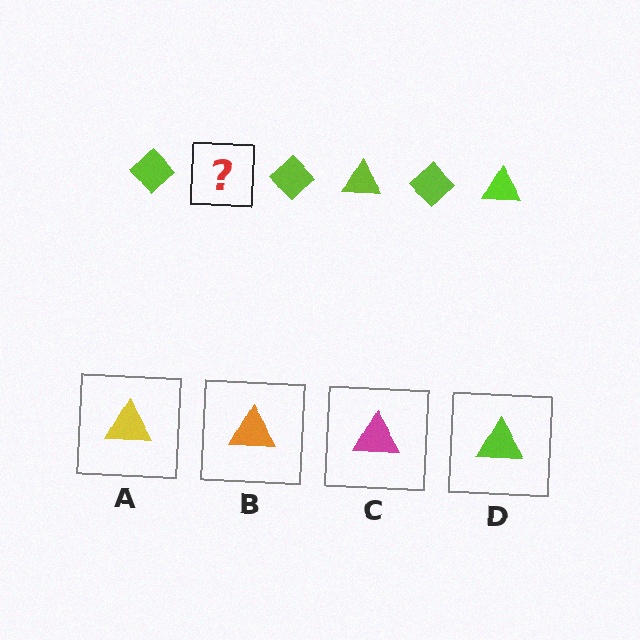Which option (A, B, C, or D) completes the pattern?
D.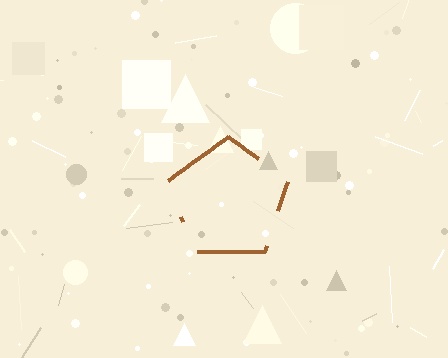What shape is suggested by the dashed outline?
The dashed outline suggests a pentagon.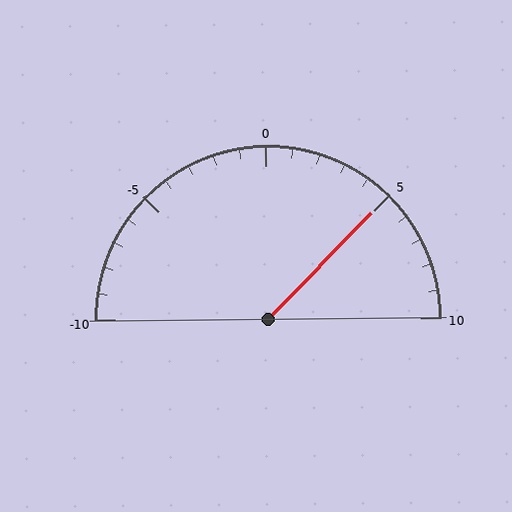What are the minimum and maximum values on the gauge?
The gauge ranges from -10 to 10.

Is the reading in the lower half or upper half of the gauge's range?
The reading is in the upper half of the range (-10 to 10).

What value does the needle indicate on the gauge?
The needle indicates approximately 5.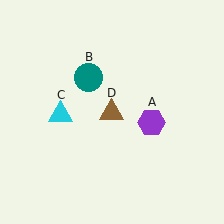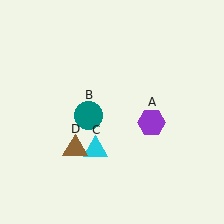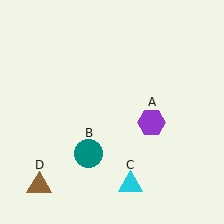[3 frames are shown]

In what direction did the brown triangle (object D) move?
The brown triangle (object D) moved down and to the left.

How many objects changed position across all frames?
3 objects changed position: teal circle (object B), cyan triangle (object C), brown triangle (object D).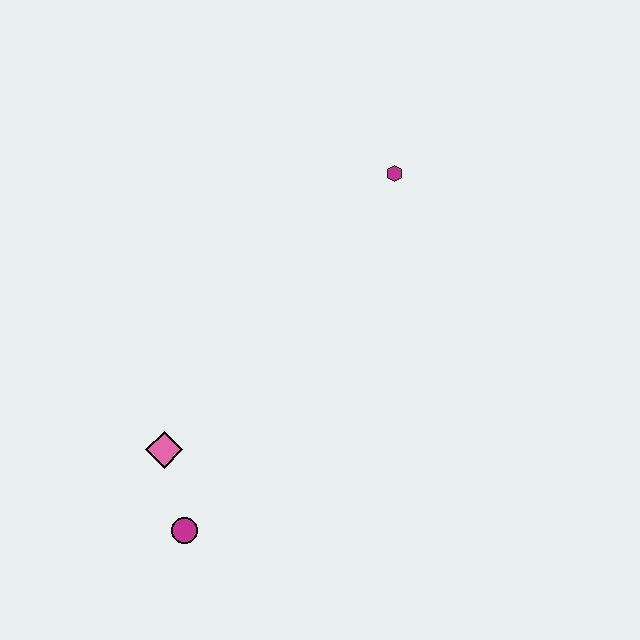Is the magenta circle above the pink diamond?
No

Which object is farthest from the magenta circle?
The magenta hexagon is farthest from the magenta circle.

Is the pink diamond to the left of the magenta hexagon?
Yes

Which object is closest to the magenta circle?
The pink diamond is closest to the magenta circle.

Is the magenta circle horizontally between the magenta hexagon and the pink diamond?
Yes